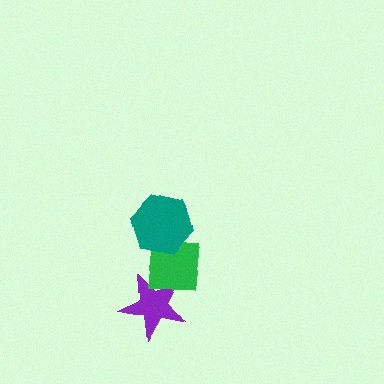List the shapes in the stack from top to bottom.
From top to bottom: the teal hexagon, the green square, the purple star.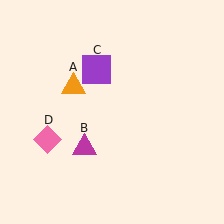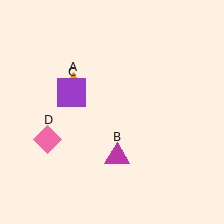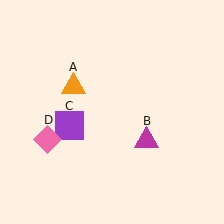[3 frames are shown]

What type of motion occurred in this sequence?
The magenta triangle (object B), purple square (object C) rotated counterclockwise around the center of the scene.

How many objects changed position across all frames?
2 objects changed position: magenta triangle (object B), purple square (object C).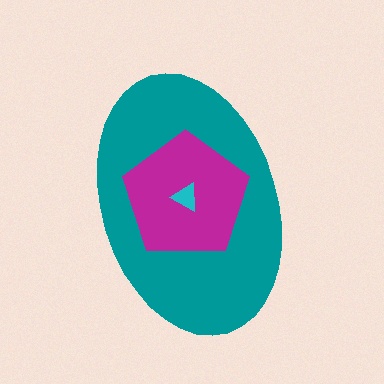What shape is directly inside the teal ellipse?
The magenta pentagon.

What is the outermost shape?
The teal ellipse.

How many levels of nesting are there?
3.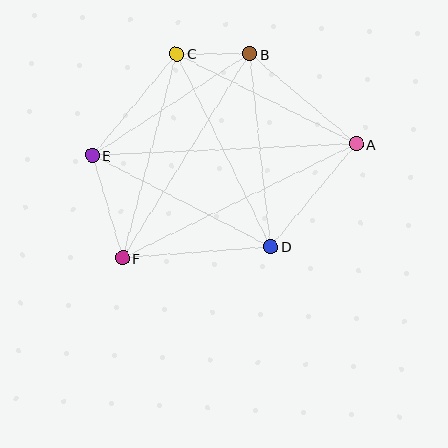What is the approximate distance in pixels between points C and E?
The distance between C and E is approximately 132 pixels.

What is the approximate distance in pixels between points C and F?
The distance between C and F is approximately 211 pixels.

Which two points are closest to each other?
Points B and C are closest to each other.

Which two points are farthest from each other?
Points A and E are farthest from each other.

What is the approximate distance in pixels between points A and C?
The distance between A and C is approximately 201 pixels.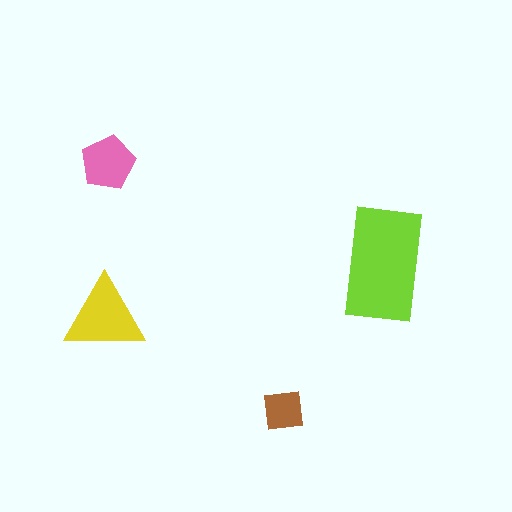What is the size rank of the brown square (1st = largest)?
4th.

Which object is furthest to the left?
The yellow triangle is leftmost.